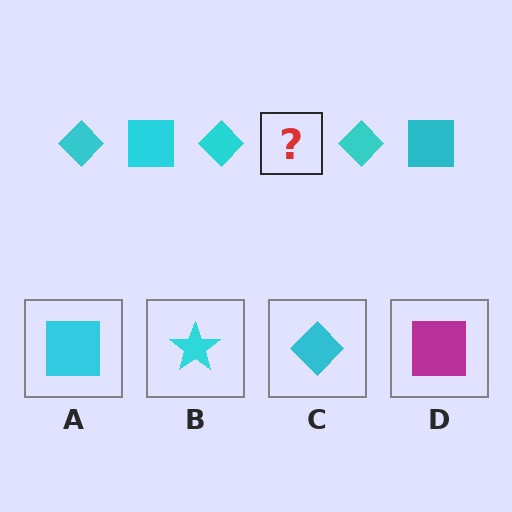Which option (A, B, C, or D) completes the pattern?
A.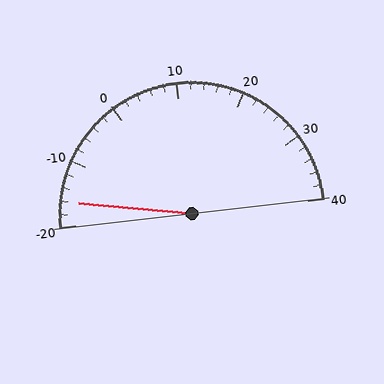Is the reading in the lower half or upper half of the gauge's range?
The reading is in the lower half of the range (-20 to 40).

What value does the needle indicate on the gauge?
The needle indicates approximately -16.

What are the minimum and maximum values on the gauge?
The gauge ranges from -20 to 40.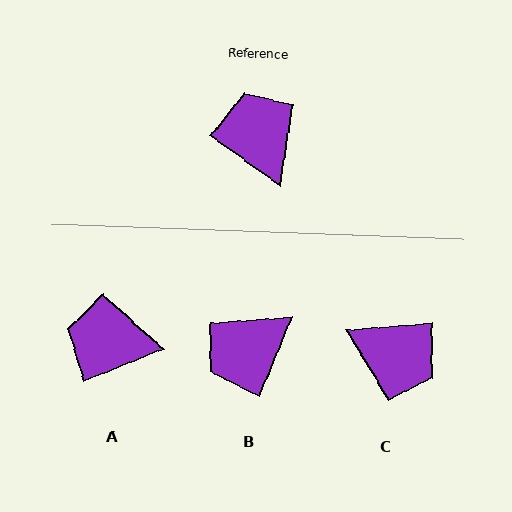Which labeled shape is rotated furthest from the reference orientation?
C, about 140 degrees away.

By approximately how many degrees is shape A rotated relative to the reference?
Approximately 57 degrees counter-clockwise.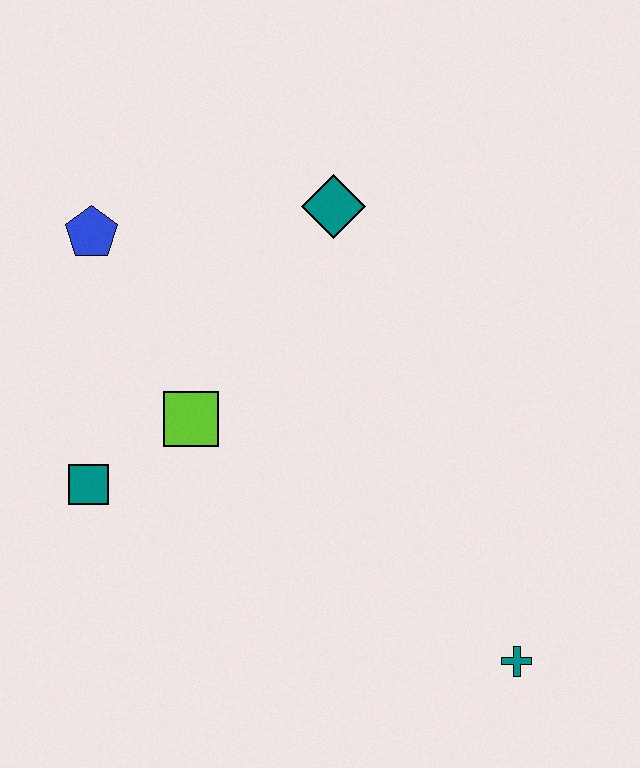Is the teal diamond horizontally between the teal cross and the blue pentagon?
Yes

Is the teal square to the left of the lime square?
Yes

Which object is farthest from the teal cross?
The blue pentagon is farthest from the teal cross.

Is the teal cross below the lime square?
Yes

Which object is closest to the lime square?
The teal square is closest to the lime square.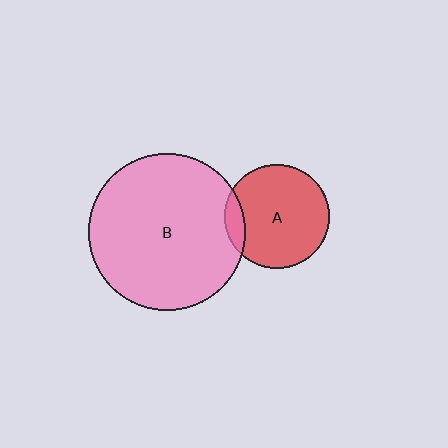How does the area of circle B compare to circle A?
Approximately 2.2 times.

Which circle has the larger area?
Circle B (pink).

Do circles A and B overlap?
Yes.